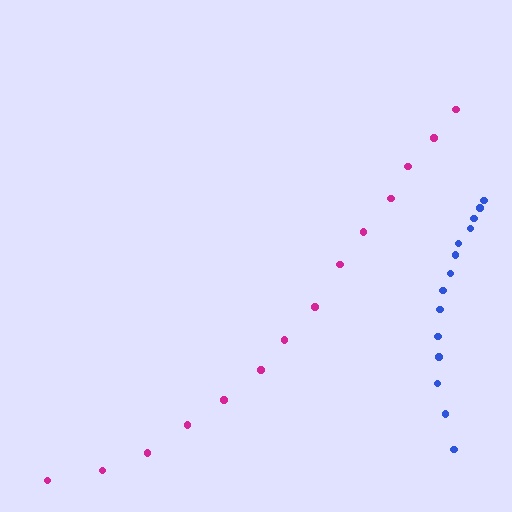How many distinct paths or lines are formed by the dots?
There are 2 distinct paths.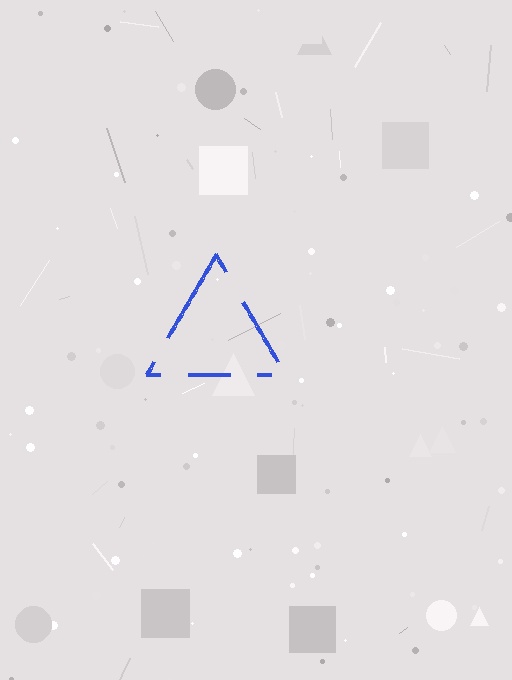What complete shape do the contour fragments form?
The contour fragments form a triangle.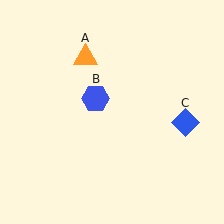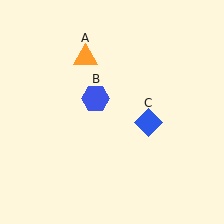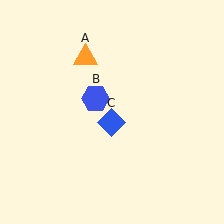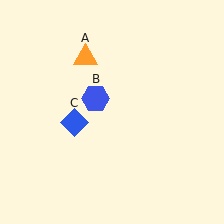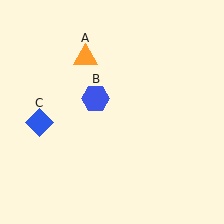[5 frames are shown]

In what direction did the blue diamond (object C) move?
The blue diamond (object C) moved left.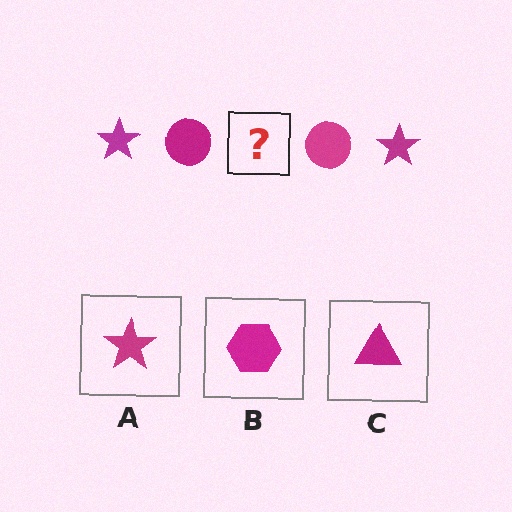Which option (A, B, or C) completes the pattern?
A.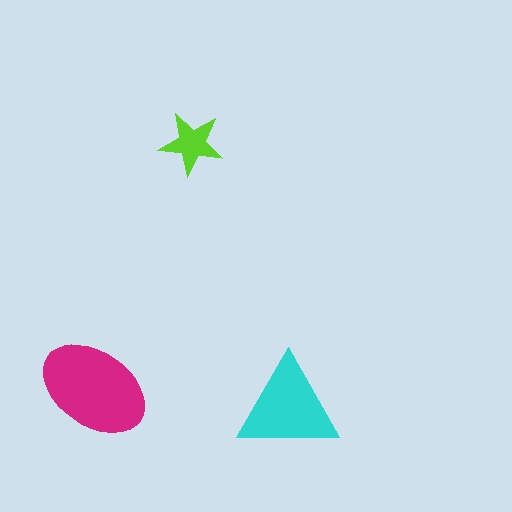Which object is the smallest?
The lime star.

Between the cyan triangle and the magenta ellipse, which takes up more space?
The magenta ellipse.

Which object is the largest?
The magenta ellipse.